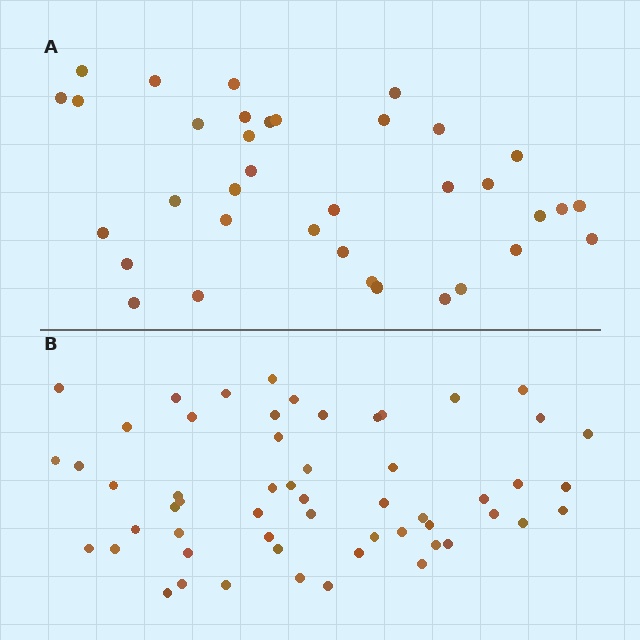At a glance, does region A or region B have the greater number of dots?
Region B (the bottom region) has more dots.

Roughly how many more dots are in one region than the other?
Region B has approximately 20 more dots than region A.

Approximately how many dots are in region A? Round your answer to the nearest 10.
About 40 dots. (The exact count is 36, which rounds to 40.)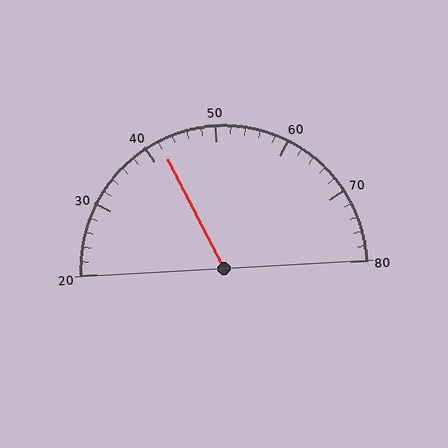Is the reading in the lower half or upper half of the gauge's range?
The reading is in the lower half of the range (20 to 80).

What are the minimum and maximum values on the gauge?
The gauge ranges from 20 to 80.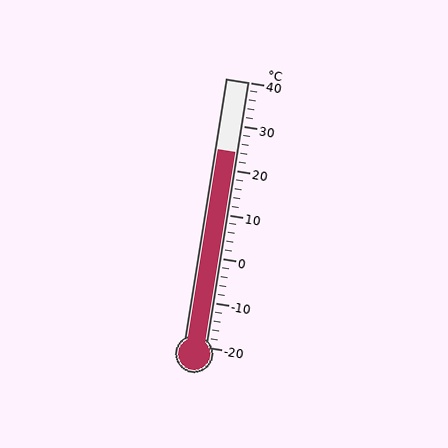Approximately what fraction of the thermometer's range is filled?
The thermometer is filled to approximately 75% of its range.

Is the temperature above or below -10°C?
The temperature is above -10°C.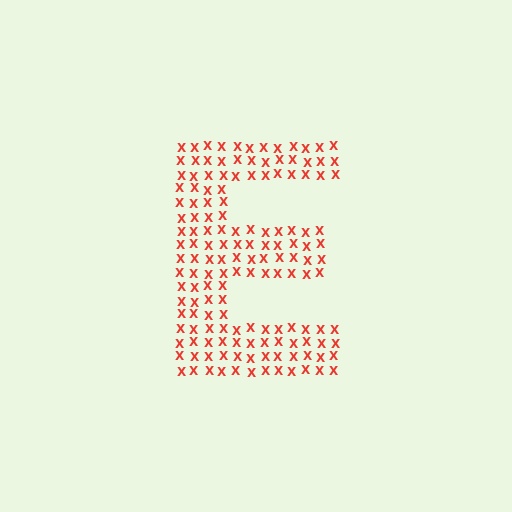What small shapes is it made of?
It is made of small letter X's.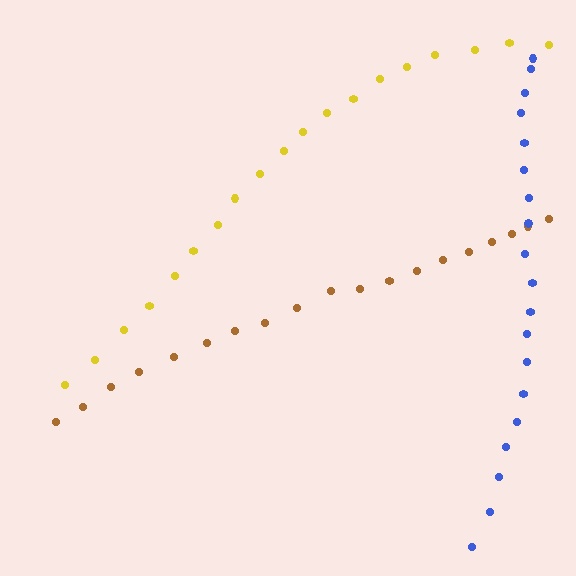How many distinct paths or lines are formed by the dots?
There are 3 distinct paths.